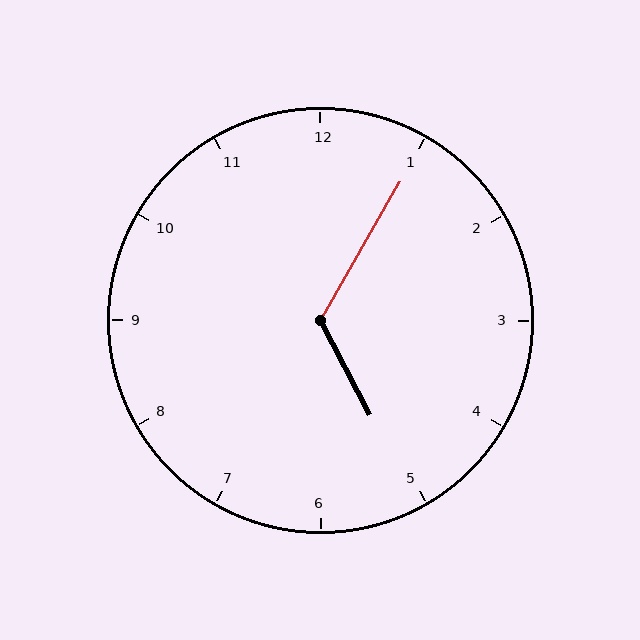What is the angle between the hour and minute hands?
Approximately 122 degrees.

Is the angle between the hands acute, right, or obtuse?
It is obtuse.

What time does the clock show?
5:05.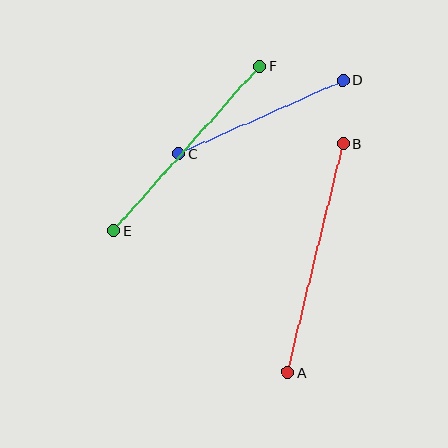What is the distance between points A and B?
The distance is approximately 236 pixels.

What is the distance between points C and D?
The distance is approximately 180 pixels.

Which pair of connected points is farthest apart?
Points A and B are farthest apart.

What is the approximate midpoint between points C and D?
The midpoint is at approximately (261, 117) pixels.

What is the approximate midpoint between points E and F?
The midpoint is at approximately (186, 148) pixels.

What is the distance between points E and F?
The distance is approximately 220 pixels.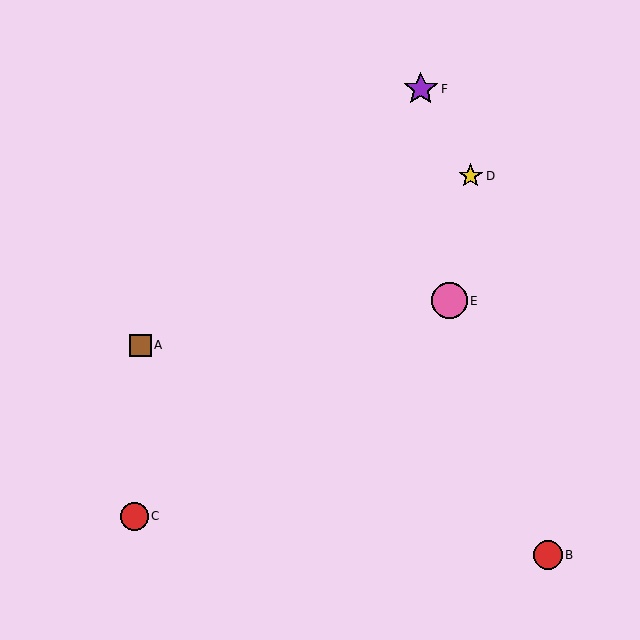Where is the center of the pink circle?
The center of the pink circle is at (450, 301).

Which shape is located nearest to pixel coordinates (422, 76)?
The purple star (labeled F) at (421, 89) is nearest to that location.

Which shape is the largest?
The pink circle (labeled E) is the largest.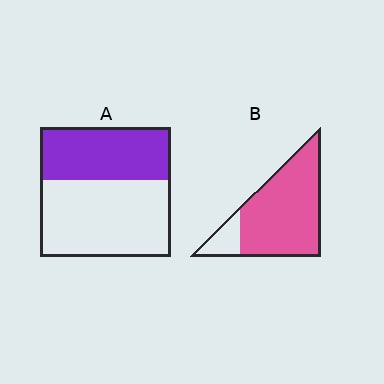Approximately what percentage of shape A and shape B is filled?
A is approximately 40% and B is approximately 85%.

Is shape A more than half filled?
No.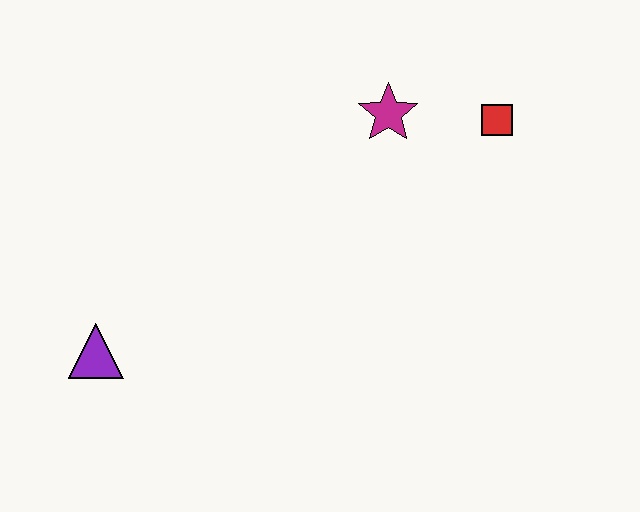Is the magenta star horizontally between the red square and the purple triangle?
Yes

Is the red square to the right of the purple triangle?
Yes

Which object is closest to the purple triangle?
The magenta star is closest to the purple triangle.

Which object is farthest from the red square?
The purple triangle is farthest from the red square.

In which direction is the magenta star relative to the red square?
The magenta star is to the left of the red square.